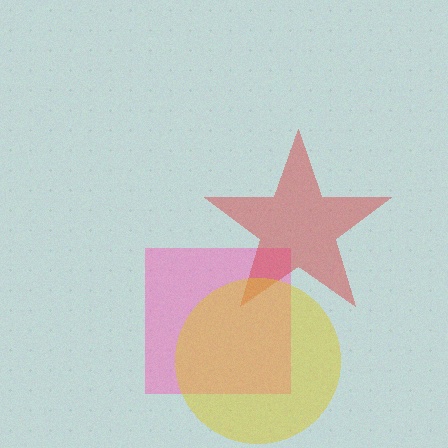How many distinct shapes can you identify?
There are 3 distinct shapes: a pink square, a red star, a yellow circle.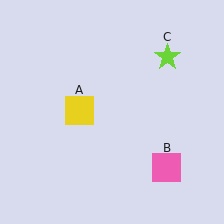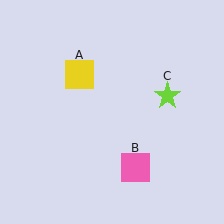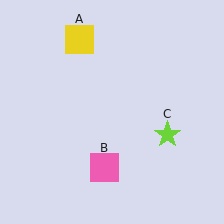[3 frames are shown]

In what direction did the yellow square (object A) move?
The yellow square (object A) moved up.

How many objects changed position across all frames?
3 objects changed position: yellow square (object A), pink square (object B), lime star (object C).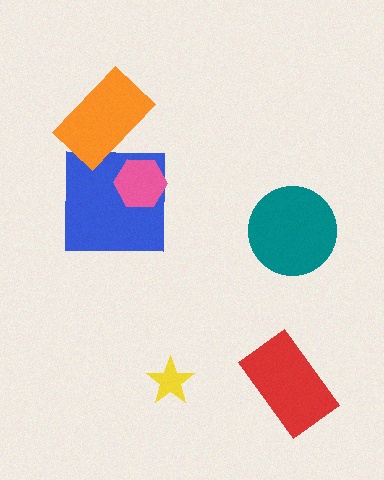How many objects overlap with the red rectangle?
0 objects overlap with the red rectangle.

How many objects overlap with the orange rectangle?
1 object overlaps with the orange rectangle.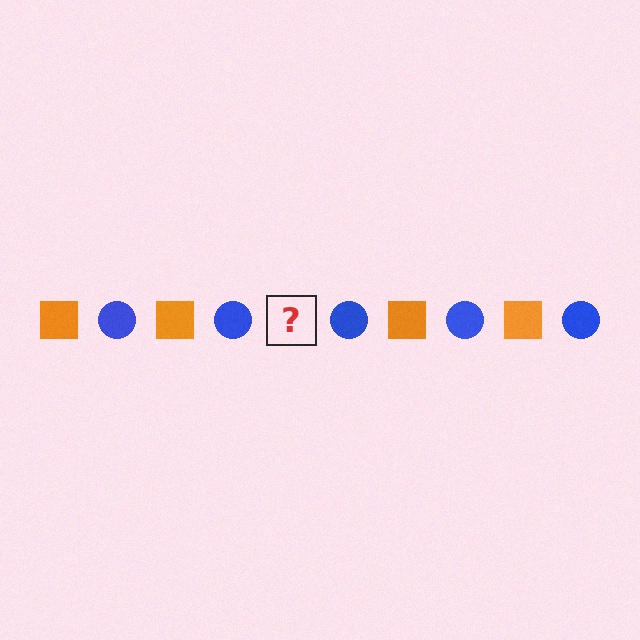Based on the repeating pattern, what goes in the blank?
The blank should be an orange square.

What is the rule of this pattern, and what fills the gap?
The rule is that the pattern alternates between orange square and blue circle. The gap should be filled with an orange square.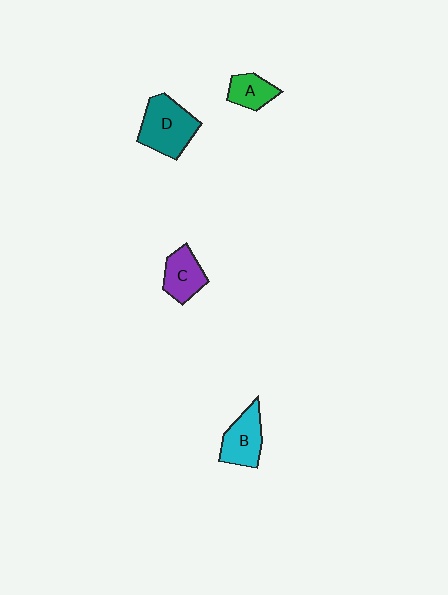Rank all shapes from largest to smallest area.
From largest to smallest: D (teal), B (cyan), C (purple), A (green).